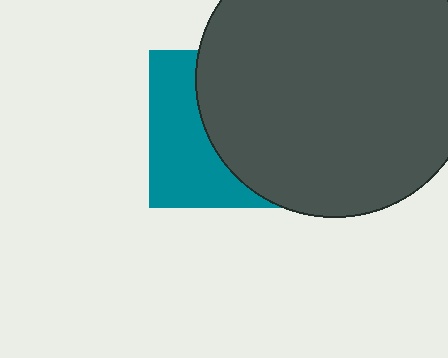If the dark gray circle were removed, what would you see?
You would see the complete teal square.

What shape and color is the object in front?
The object in front is a dark gray circle.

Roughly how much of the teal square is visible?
A small part of it is visible (roughly 41%).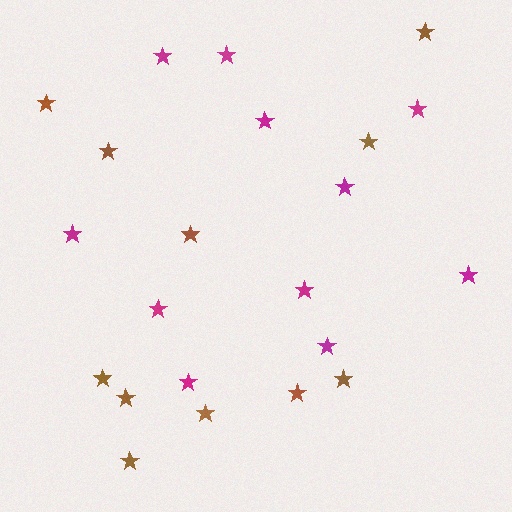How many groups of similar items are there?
There are 2 groups: one group of magenta stars (11) and one group of brown stars (11).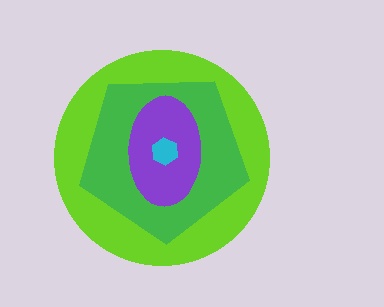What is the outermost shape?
The lime circle.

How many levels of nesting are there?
4.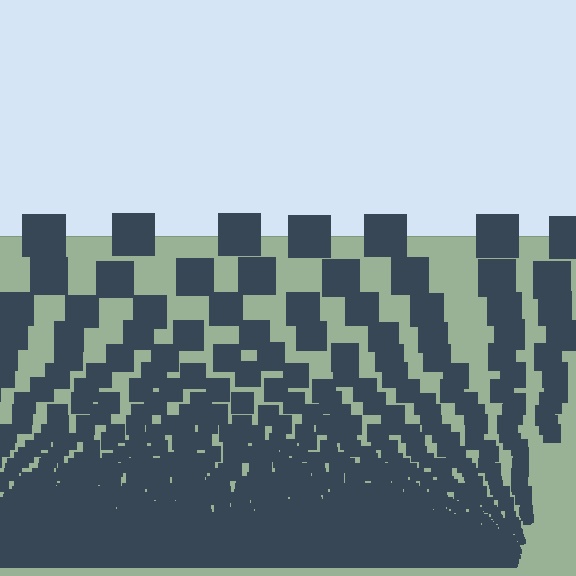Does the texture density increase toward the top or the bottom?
Density increases toward the bottom.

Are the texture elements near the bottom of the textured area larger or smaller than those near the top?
Smaller. The gradient is inverted — elements near the bottom are smaller and denser.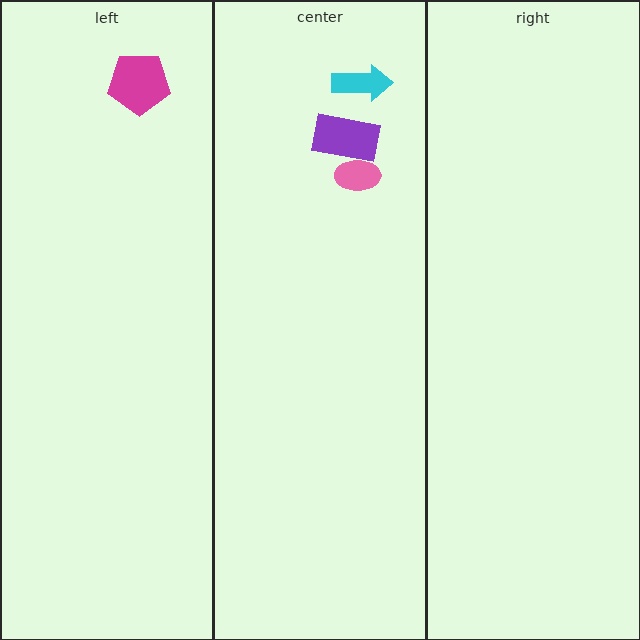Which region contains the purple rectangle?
The center region.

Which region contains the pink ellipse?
The center region.